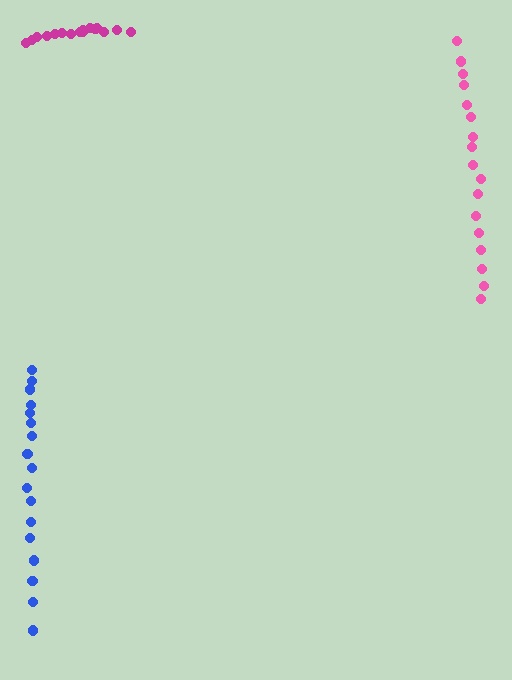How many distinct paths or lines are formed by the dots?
There are 3 distinct paths.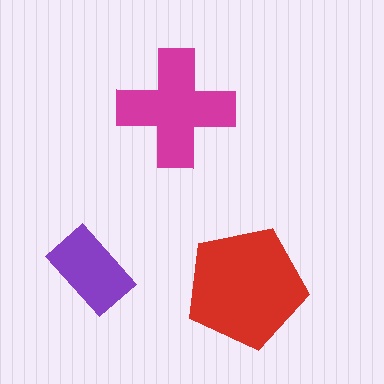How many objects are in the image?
There are 3 objects in the image.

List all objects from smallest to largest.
The purple rectangle, the magenta cross, the red pentagon.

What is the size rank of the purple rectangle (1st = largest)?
3rd.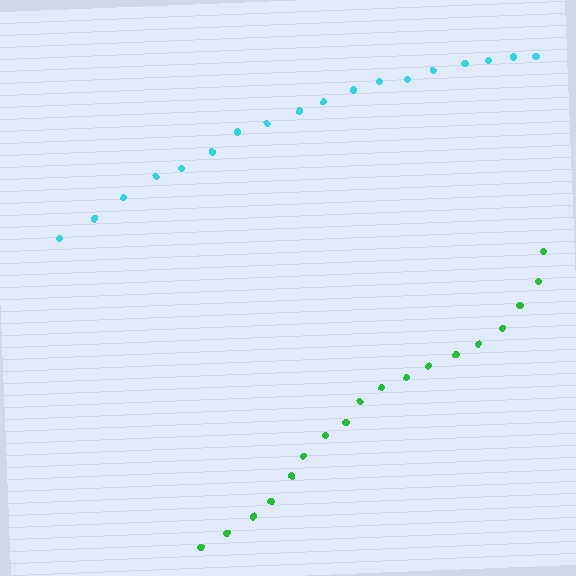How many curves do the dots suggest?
There are 2 distinct paths.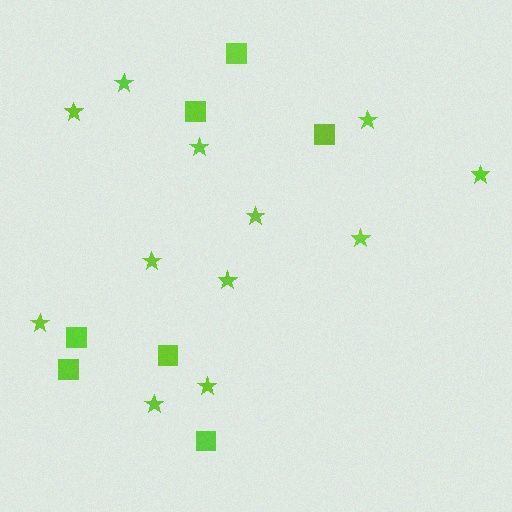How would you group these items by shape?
There are 2 groups: one group of stars (12) and one group of squares (7).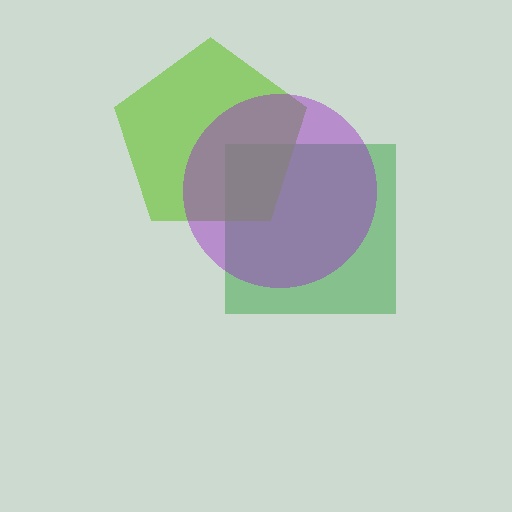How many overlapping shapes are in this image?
There are 3 overlapping shapes in the image.